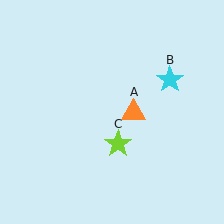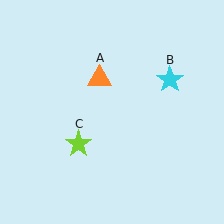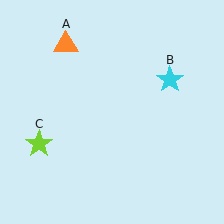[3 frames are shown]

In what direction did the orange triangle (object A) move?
The orange triangle (object A) moved up and to the left.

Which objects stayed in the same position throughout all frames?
Cyan star (object B) remained stationary.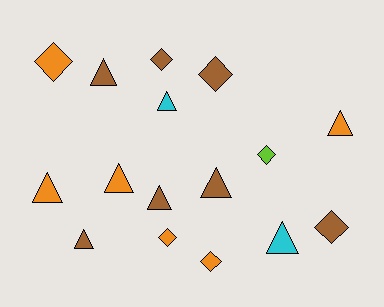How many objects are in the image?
There are 16 objects.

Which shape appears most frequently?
Triangle, with 9 objects.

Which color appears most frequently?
Brown, with 7 objects.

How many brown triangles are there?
There are 4 brown triangles.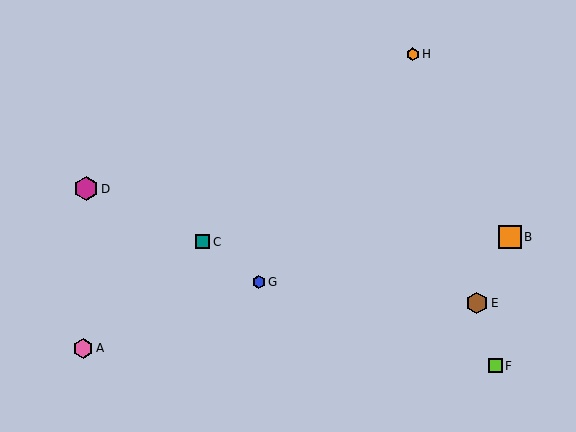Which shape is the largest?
The magenta hexagon (labeled D) is the largest.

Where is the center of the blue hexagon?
The center of the blue hexagon is at (259, 282).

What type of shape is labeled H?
Shape H is an orange hexagon.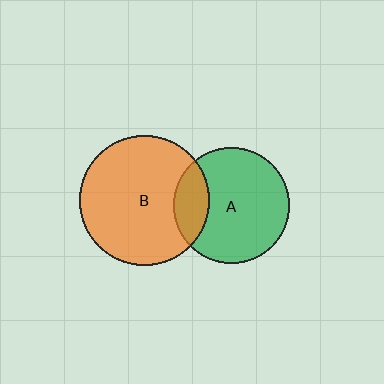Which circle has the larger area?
Circle B (orange).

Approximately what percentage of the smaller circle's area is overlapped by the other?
Approximately 20%.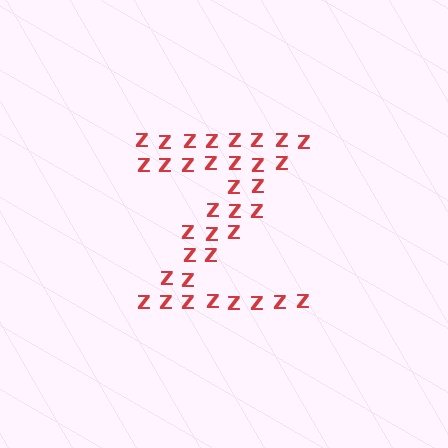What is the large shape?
The large shape is the letter Z.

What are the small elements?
The small elements are letter Z's.